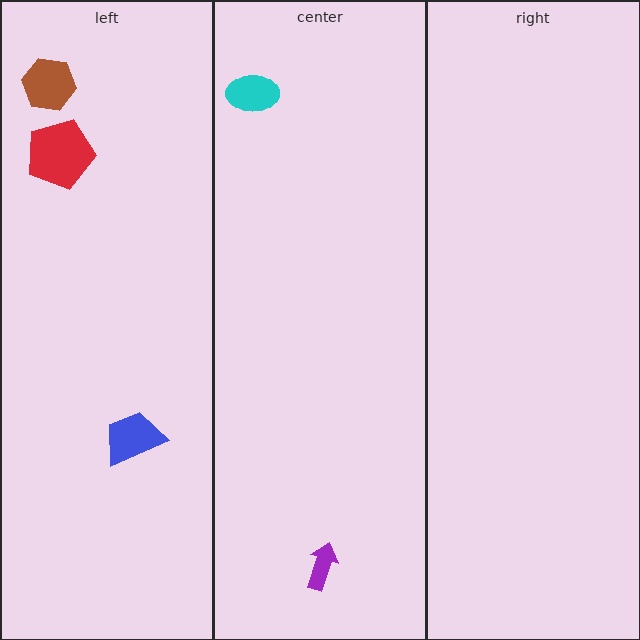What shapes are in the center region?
The cyan ellipse, the purple arrow.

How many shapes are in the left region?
3.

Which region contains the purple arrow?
The center region.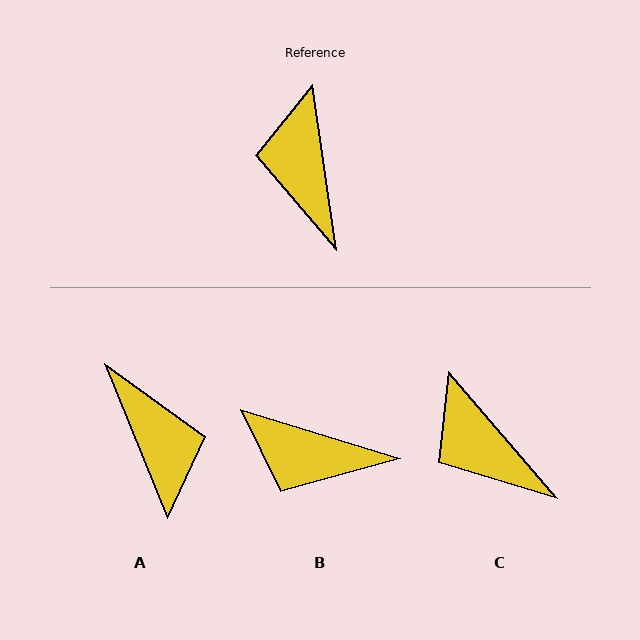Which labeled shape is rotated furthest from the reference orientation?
A, about 166 degrees away.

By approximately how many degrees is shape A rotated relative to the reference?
Approximately 166 degrees clockwise.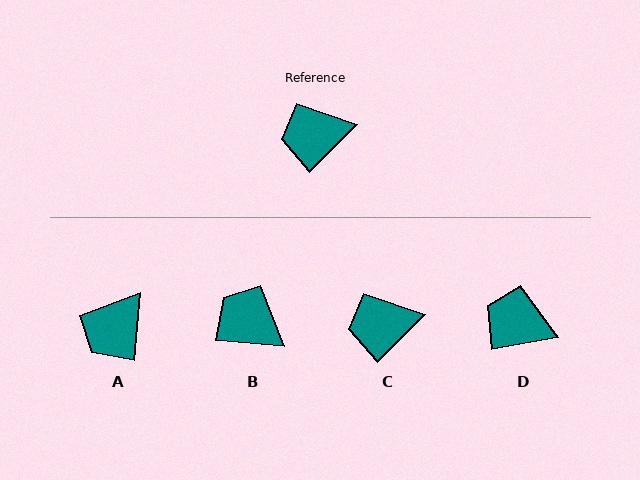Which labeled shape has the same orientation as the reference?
C.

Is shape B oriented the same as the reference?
No, it is off by about 50 degrees.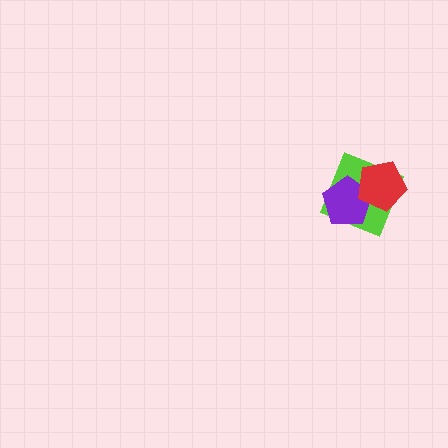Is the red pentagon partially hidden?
No, no other shape covers it.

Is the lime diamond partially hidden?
Yes, it is partially covered by another shape.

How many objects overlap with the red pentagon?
2 objects overlap with the red pentagon.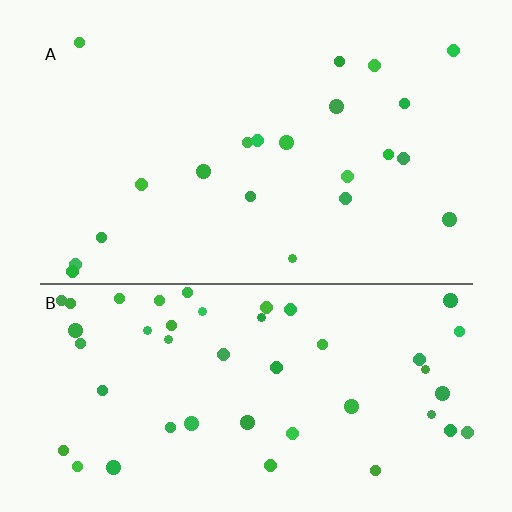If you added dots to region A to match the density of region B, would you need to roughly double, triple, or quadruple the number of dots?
Approximately double.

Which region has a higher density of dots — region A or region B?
B (the bottom).